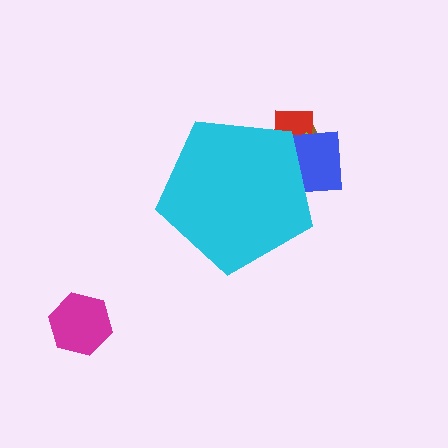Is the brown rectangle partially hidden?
Yes, the brown rectangle is partially hidden behind the cyan pentagon.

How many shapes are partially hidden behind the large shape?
4 shapes are partially hidden.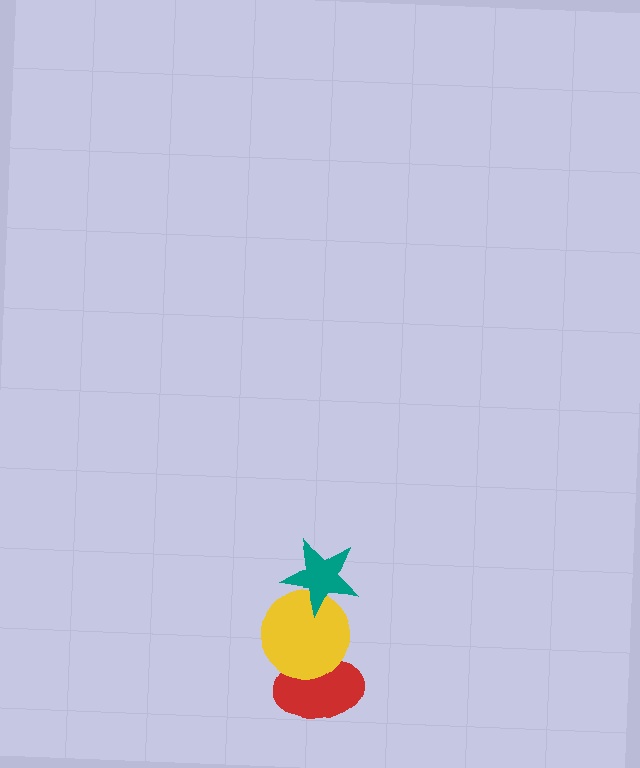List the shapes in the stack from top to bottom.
From top to bottom: the teal star, the yellow circle, the red ellipse.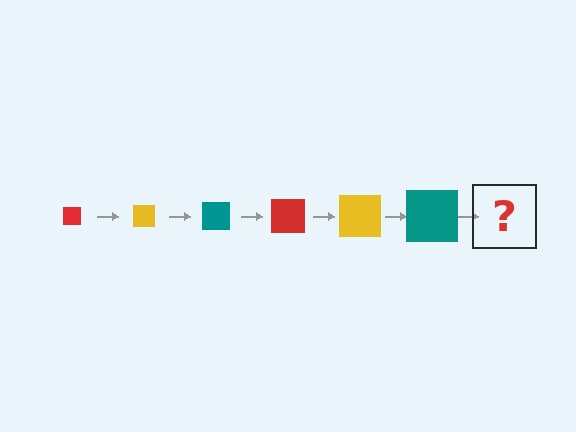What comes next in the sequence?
The next element should be a red square, larger than the previous one.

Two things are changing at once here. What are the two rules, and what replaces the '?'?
The two rules are that the square grows larger each step and the color cycles through red, yellow, and teal. The '?' should be a red square, larger than the previous one.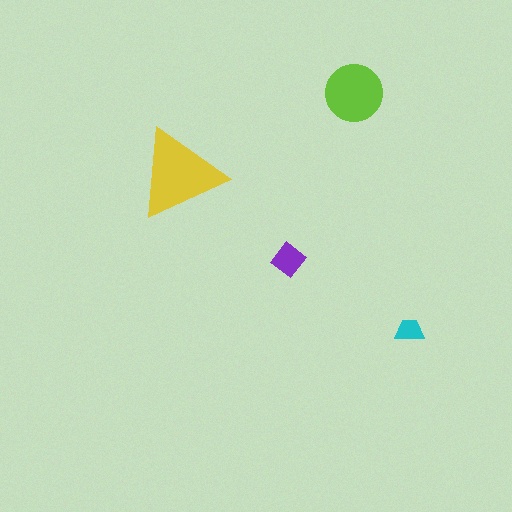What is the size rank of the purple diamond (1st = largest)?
3rd.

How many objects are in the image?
There are 4 objects in the image.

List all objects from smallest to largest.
The cyan trapezoid, the purple diamond, the lime circle, the yellow triangle.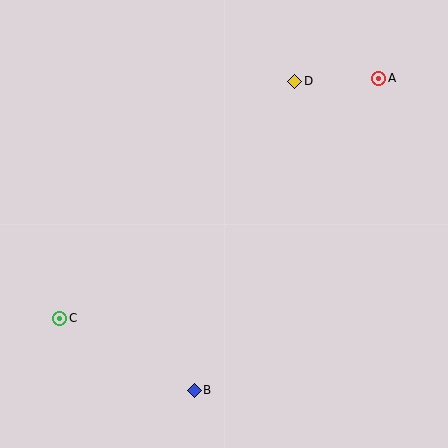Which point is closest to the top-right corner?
Point A is closest to the top-right corner.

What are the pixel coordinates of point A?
Point A is at (379, 78).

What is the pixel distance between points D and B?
The distance between D and B is 325 pixels.